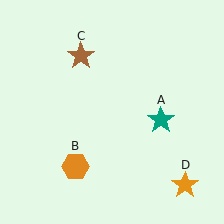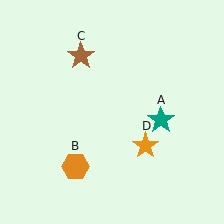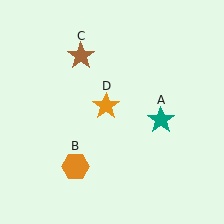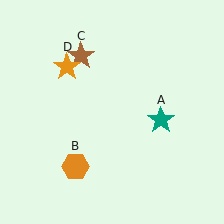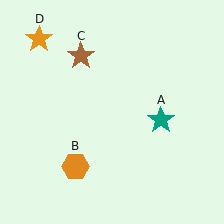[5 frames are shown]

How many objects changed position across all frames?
1 object changed position: orange star (object D).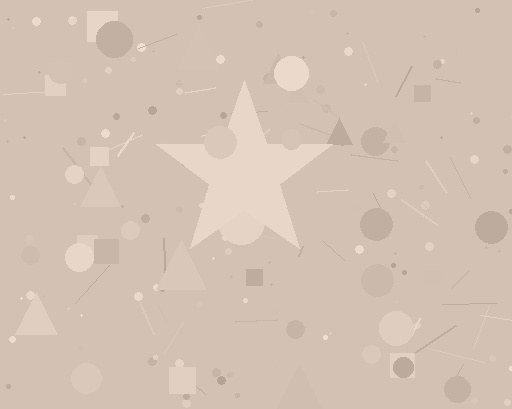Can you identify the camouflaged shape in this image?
The camouflaged shape is a star.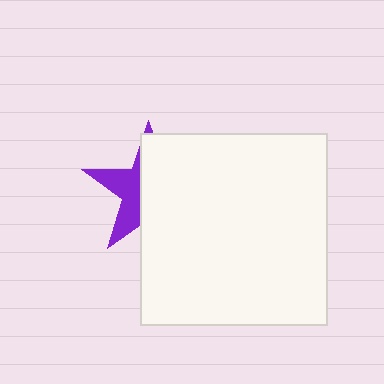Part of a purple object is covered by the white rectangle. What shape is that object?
It is a star.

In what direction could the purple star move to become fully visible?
The purple star could move left. That would shift it out from behind the white rectangle entirely.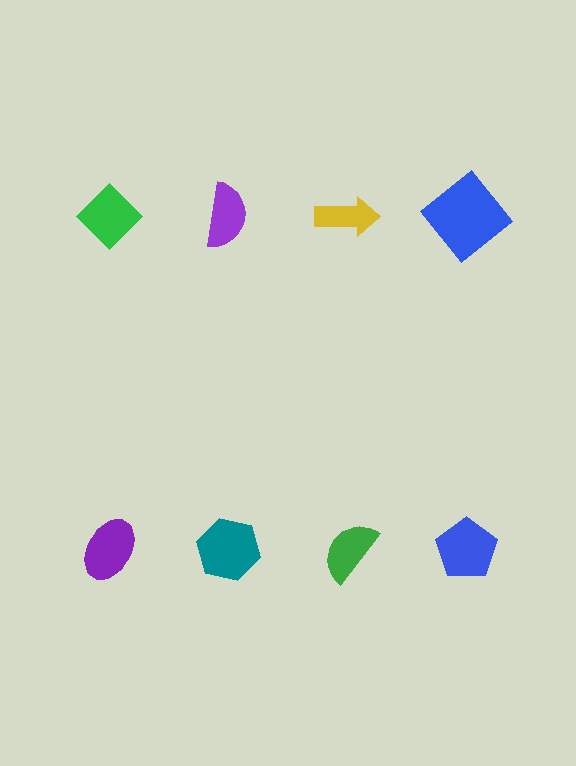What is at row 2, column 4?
A blue pentagon.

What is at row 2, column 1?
A purple ellipse.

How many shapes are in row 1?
4 shapes.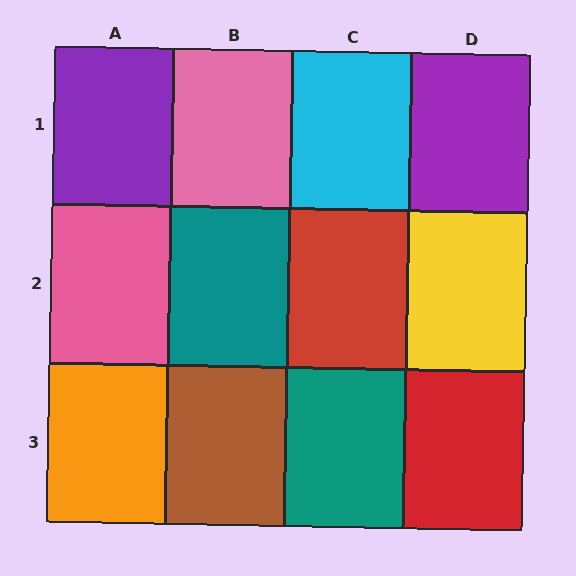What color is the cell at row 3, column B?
Brown.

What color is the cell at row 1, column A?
Purple.